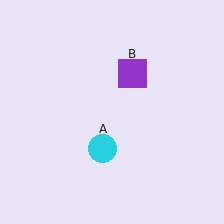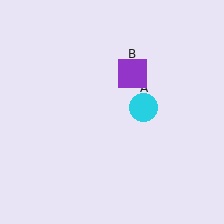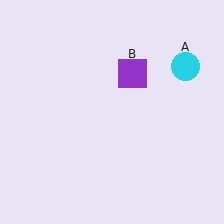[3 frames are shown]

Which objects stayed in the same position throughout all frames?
Purple square (object B) remained stationary.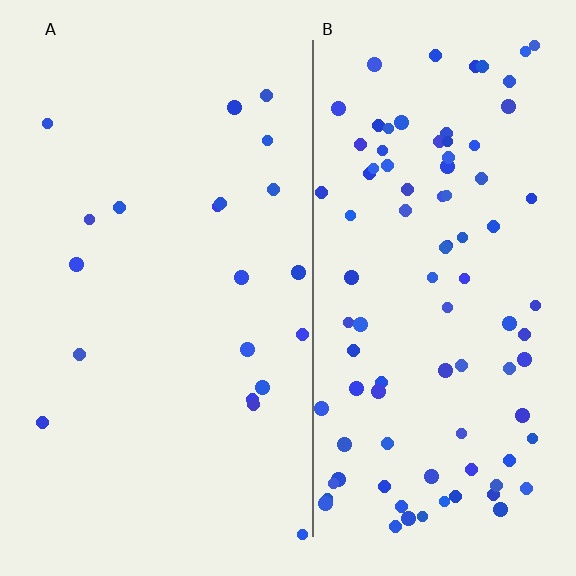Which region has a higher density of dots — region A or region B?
B (the right).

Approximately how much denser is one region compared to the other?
Approximately 4.7× — region B over region A.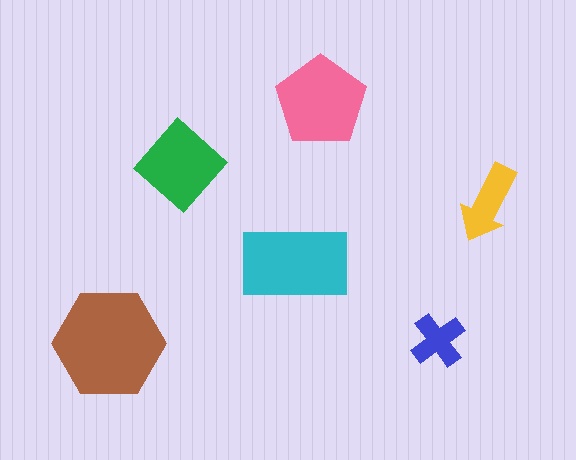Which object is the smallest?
The blue cross.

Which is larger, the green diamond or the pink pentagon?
The pink pentagon.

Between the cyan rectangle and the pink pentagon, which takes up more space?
The cyan rectangle.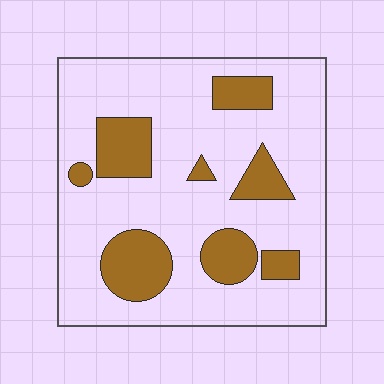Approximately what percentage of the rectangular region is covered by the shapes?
Approximately 20%.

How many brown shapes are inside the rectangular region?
8.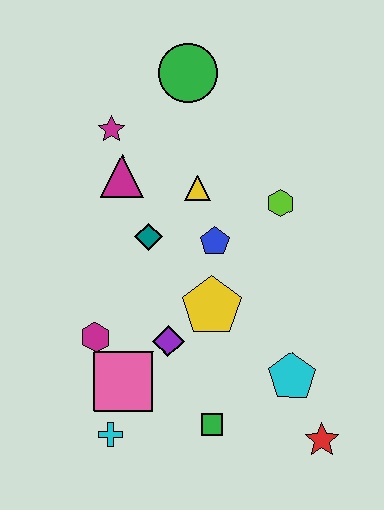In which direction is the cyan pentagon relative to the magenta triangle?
The cyan pentagon is below the magenta triangle.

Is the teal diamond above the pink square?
Yes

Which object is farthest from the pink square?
The green circle is farthest from the pink square.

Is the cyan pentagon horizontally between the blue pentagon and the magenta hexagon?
No